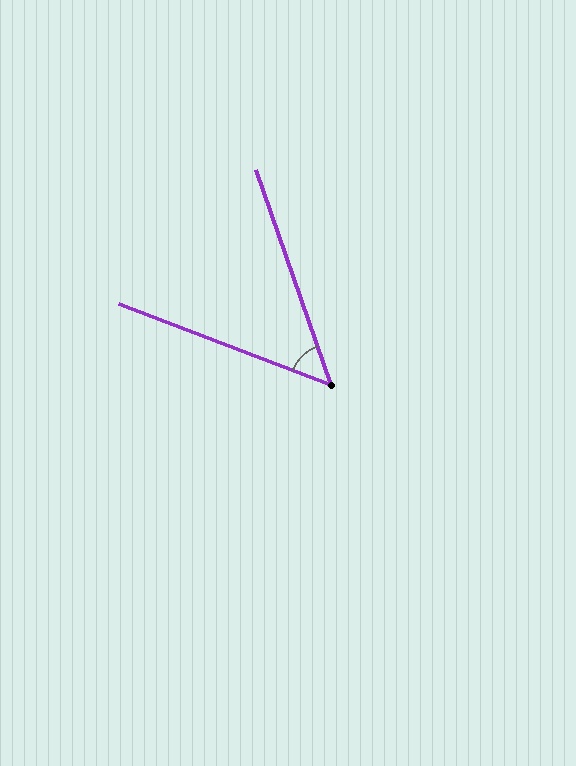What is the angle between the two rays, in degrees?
Approximately 50 degrees.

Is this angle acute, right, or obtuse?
It is acute.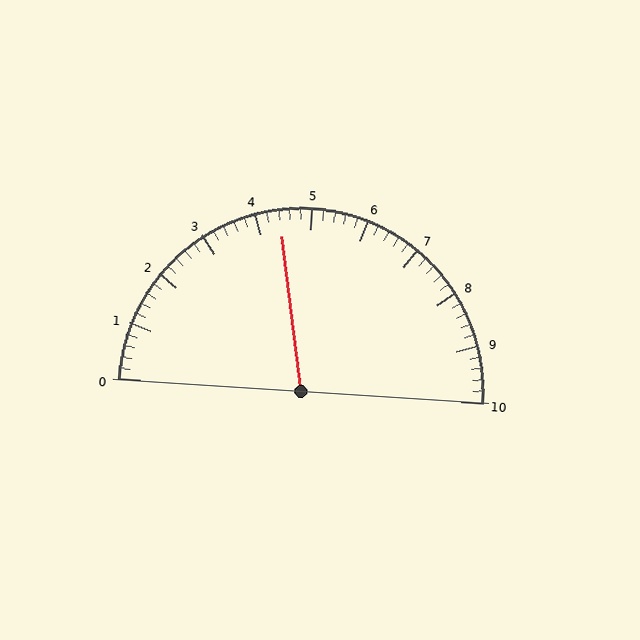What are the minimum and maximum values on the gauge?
The gauge ranges from 0 to 10.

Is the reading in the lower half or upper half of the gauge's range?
The reading is in the lower half of the range (0 to 10).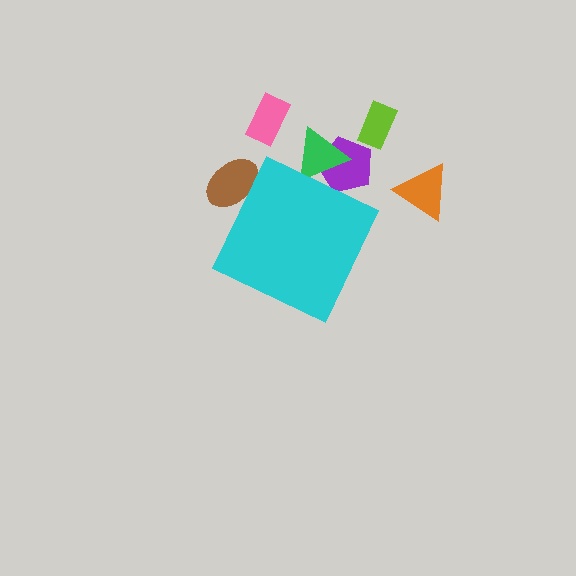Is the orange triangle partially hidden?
No, the orange triangle is fully visible.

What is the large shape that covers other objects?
A cyan diamond.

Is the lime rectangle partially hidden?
No, the lime rectangle is fully visible.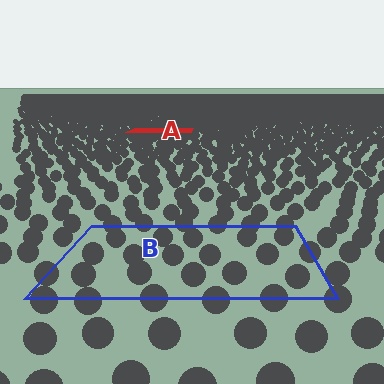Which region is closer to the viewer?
Region B is closer. The texture elements there are larger and more spread out.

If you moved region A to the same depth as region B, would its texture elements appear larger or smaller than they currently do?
They would appear larger. At a closer depth, the same texture elements are projected at a bigger on-screen size.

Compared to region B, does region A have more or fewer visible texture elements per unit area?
Region A has more texture elements per unit area — they are packed more densely because it is farther away.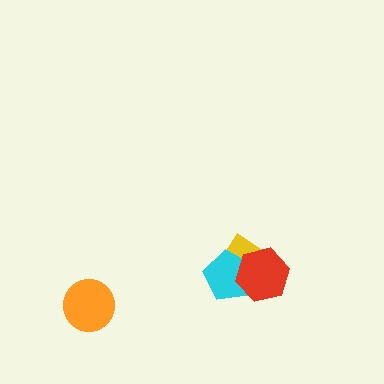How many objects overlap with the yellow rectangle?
2 objects overlap with the yellow rectangle.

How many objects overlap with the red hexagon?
2 objects overlap with the red hexagon.